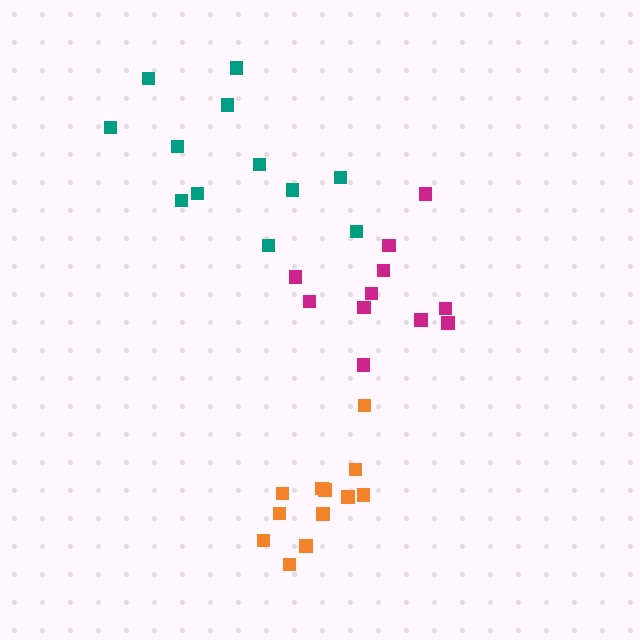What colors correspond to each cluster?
The clusters are colored: teal, orange, magenta.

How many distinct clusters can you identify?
There are 3 distinct clusters.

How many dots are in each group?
Group 1: 12 dots, Group 2: 12 dots, Group 3: 11 dots (35 total).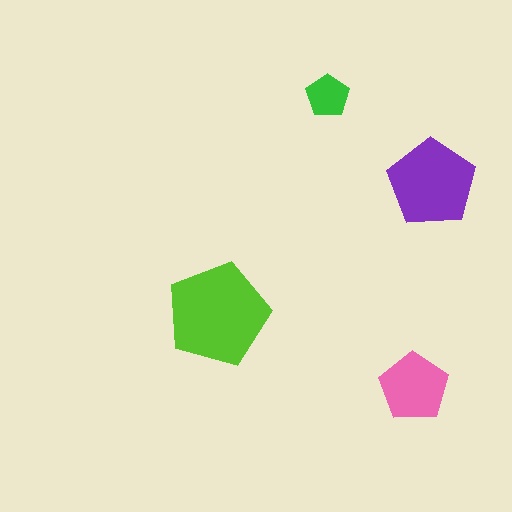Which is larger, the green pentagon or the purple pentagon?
The purple one.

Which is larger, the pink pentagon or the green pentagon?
The pink one.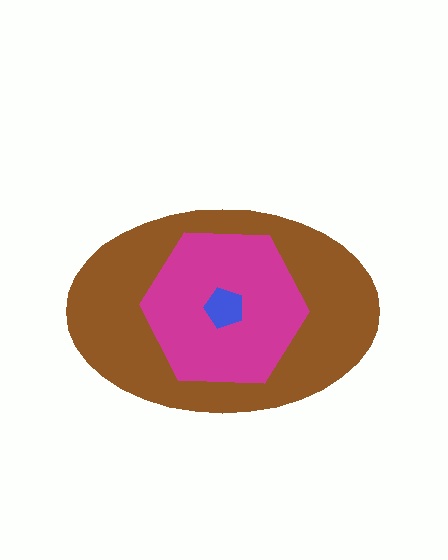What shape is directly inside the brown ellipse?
The magenta hexagon.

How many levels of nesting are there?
3.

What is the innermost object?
The blue pentagon.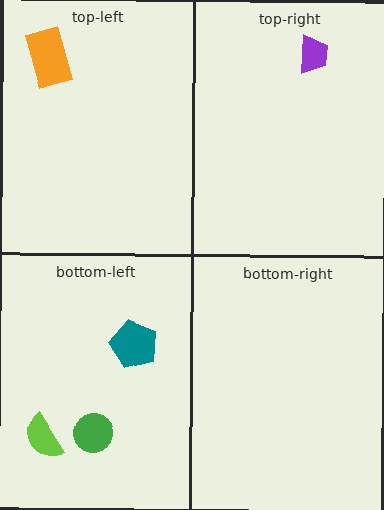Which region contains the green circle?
The bottom-left region.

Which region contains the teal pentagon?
The bottom-left region.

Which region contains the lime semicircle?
The bottom-left region.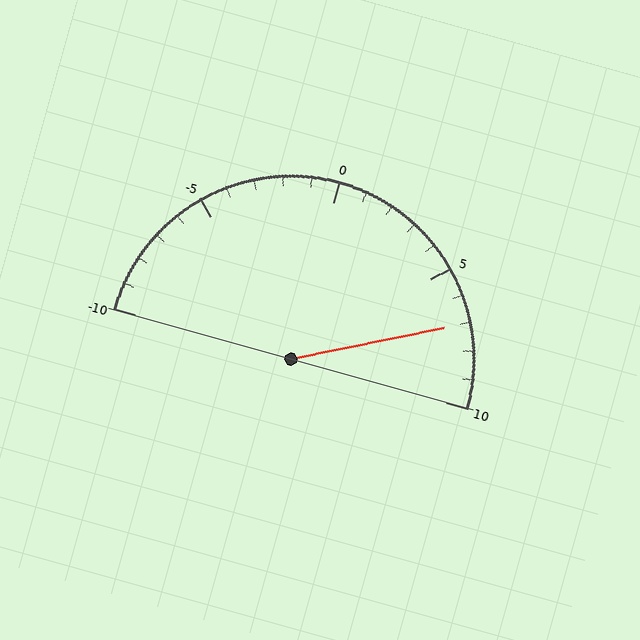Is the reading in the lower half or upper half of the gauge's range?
The reading is in the upper half of the range (-10 to 10).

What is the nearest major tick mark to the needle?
The nearest major tick mark is 5.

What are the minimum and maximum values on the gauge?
The gauge ranges from -10 to 10.